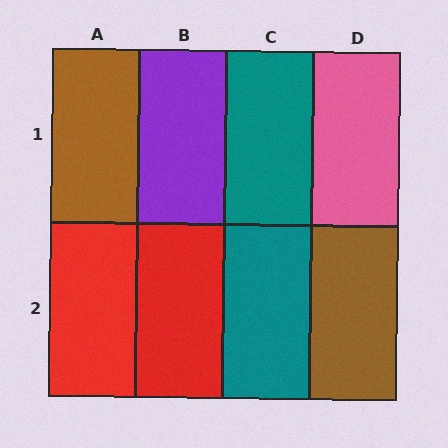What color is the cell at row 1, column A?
Brown.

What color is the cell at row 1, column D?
Pink.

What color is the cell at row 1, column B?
Purple.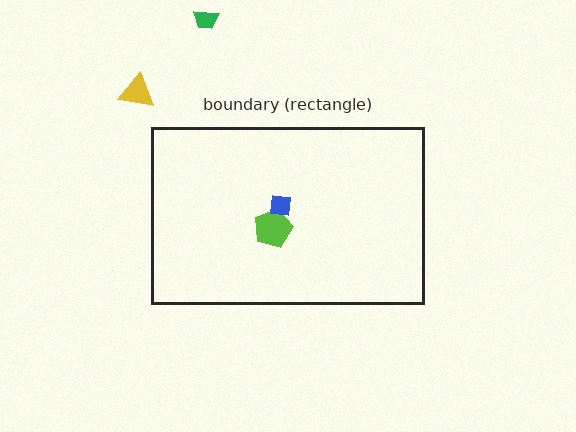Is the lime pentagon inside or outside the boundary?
Inside.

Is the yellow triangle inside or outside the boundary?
Outside.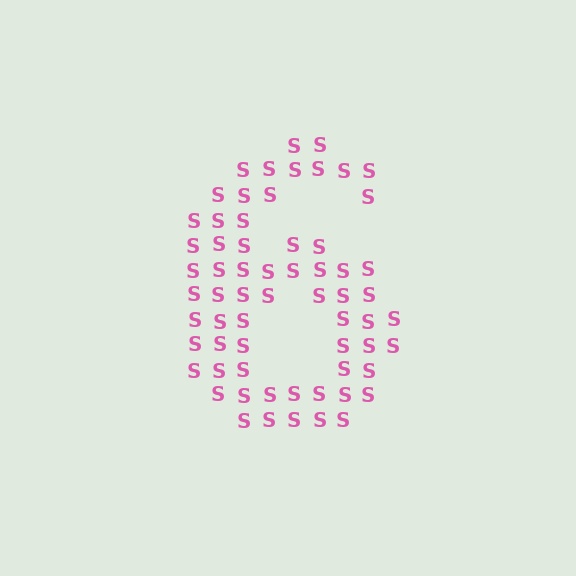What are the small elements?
The small elements are letter S's.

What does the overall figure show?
The overall figure shows the digit 6.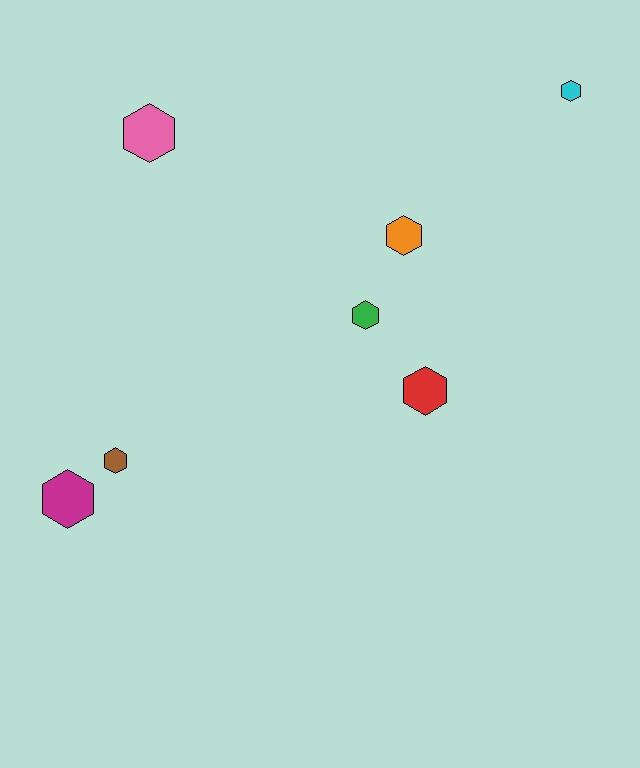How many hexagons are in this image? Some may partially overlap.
There are 7 hexagons.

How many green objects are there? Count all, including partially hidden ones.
There is 1 green object.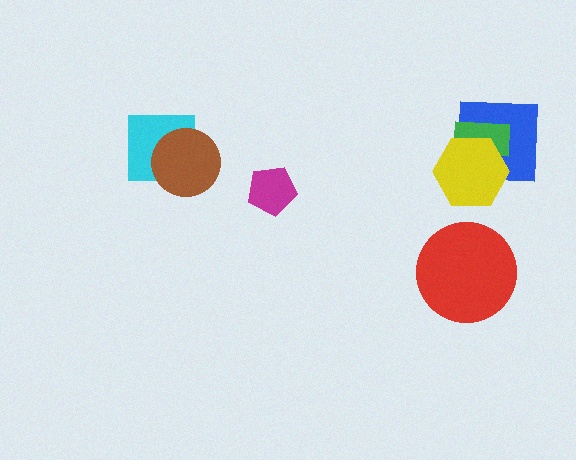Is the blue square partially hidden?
Yes, it is partially covered by another shape.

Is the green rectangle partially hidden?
Yes, it is partially covered by another shape.